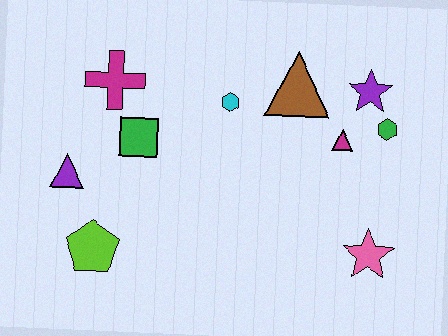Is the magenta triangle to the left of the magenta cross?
No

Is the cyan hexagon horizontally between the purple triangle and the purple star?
Yes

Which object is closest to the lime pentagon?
The purple triangle is closest to the lime pentagon.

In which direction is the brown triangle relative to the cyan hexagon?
The brown triangle is to the right of the cyan hexagon.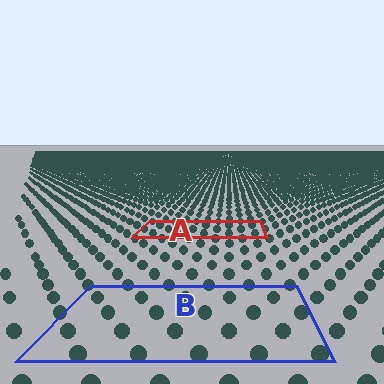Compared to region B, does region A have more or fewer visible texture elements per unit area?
Region A has more texture elements per unit area — they are packed more densely because it is farther away.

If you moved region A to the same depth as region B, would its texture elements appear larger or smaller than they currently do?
They would appear larger. At a closer depth, the same texture elements are projected at a bigger on-screen size.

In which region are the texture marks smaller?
The texture marks are smaller in region A, because it is farther away.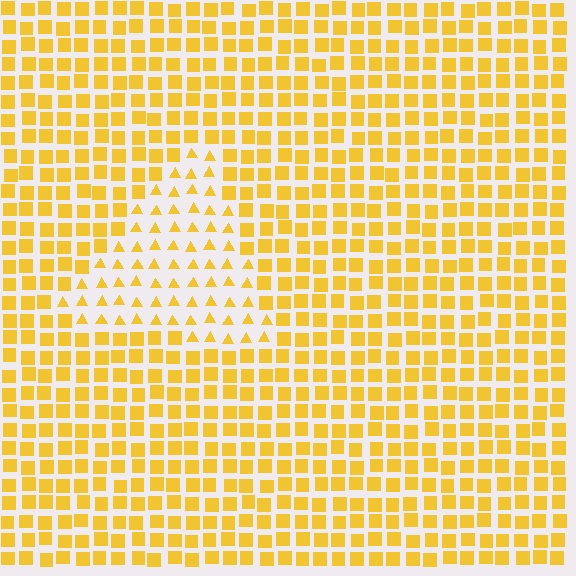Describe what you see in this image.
The image is filled with small yellow elements arranged in a uniform grid. A triangle-shaped region contains triangles, while the surrounding area contains squares. The boundary is defined purely by the change in element shape.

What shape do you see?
I see a triangle.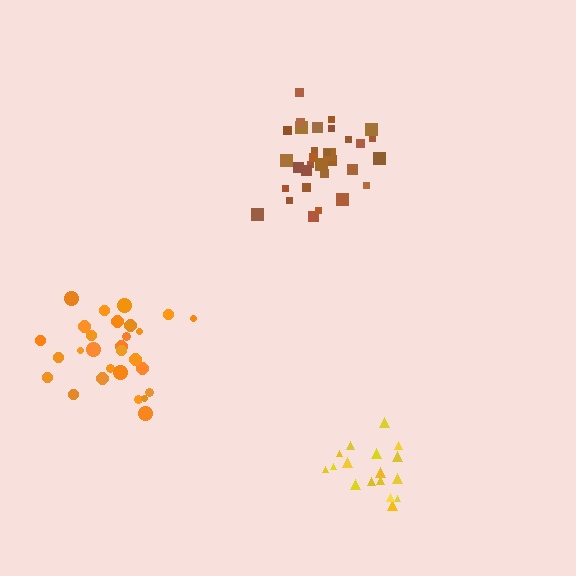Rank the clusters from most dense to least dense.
brown, yellow, orange.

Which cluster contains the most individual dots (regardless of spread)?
Brown (32).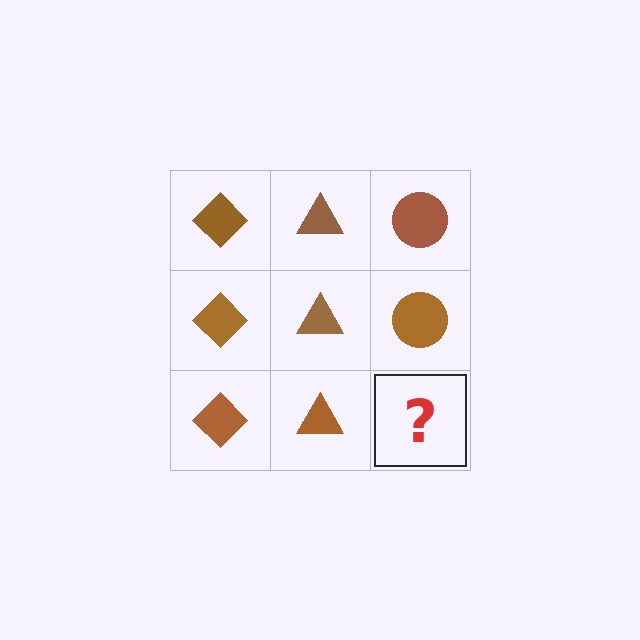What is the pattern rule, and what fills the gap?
The rule is that each column has a consistent shape. The gap should be filled with a brown circle.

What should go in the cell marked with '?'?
The missing cell should contain a brown circle.